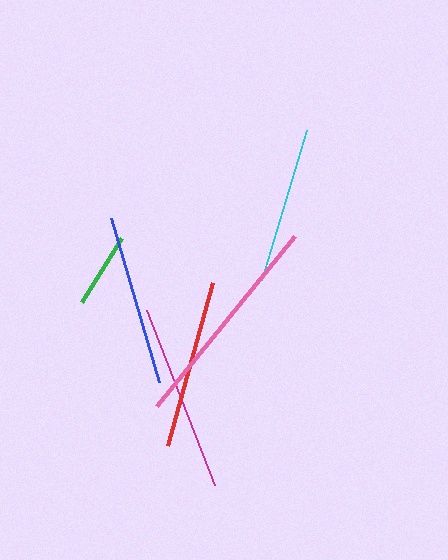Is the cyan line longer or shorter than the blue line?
The blue line is longer than the cyan line.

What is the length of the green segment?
The green segment is approximately 75 pixels long.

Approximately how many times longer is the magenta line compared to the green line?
The magenta line is approximately 2.5 times the length of the green line.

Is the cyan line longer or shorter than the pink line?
The pink line is longer than the cyan line.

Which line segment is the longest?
The pink line is the longest at approximately 219 pixels.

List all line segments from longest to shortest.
From longest to shortest: pink, magenta, blue, red, cyan, green.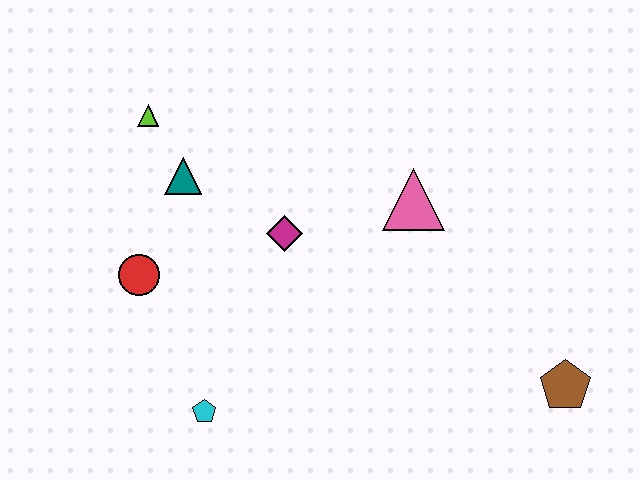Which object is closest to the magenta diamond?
The teal triangle is closest to the magenta diamond.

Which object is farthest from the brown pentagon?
The lime triangle is farthest from the brown pentagon.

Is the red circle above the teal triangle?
No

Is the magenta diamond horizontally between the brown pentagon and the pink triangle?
No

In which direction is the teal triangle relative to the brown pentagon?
The teal triangle is to the left of the brown pentagon.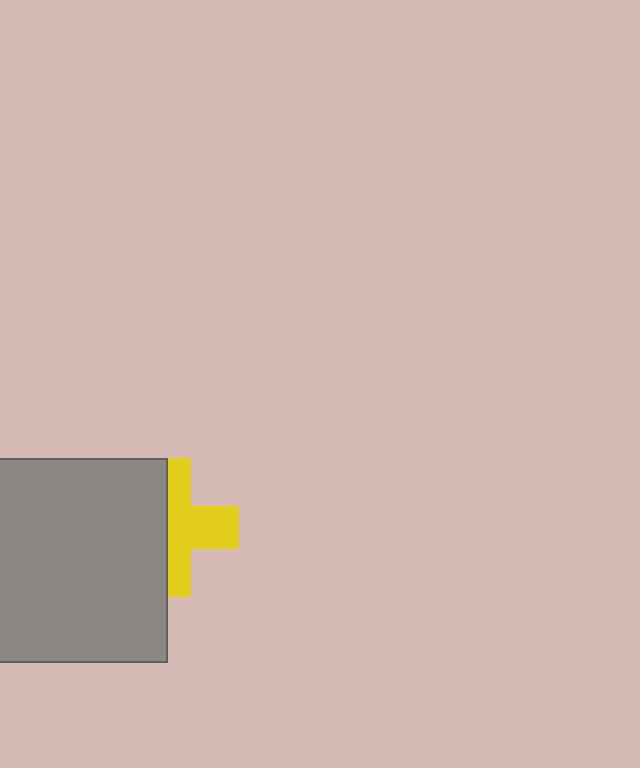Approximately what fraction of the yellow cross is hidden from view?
Roughly 47% of the yellow cross is hidden behind the gray rectangle.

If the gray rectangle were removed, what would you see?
You would see the complete yellow cross.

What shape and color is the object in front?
The object in front is a gray rectangle.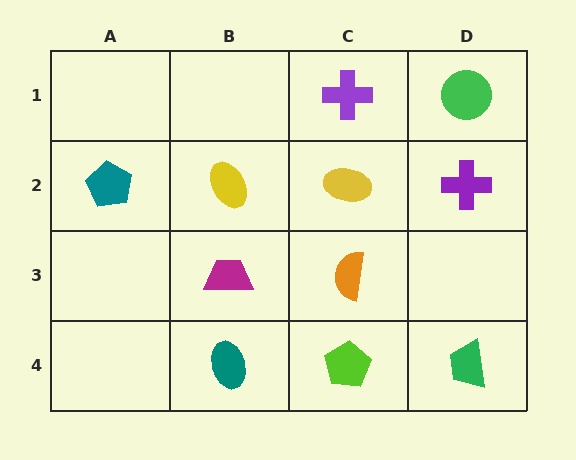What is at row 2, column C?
A yellow ellipse.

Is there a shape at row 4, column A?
No, that cell is empty.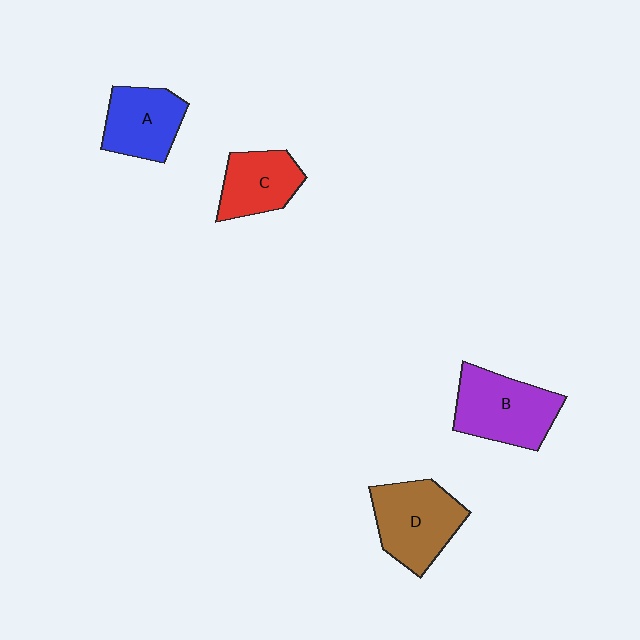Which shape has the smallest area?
Shape C (red).